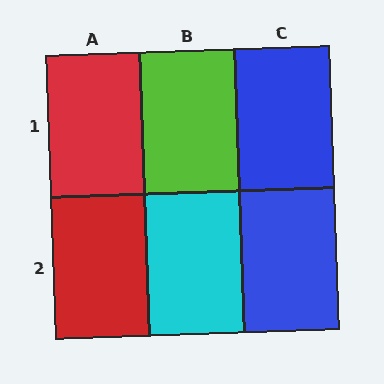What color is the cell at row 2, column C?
Blue.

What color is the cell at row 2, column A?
Red.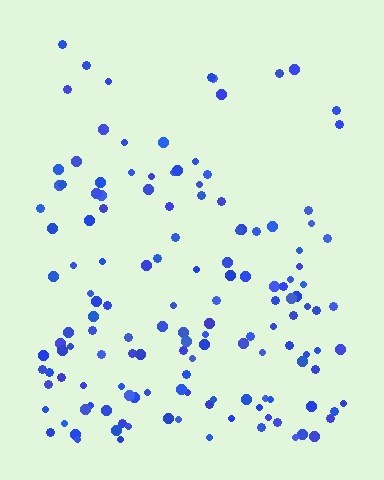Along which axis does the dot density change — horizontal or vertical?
Vertical.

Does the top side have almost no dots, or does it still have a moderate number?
Still a moderate number, just noticeably fewer than the bottom.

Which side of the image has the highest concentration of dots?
The bottom.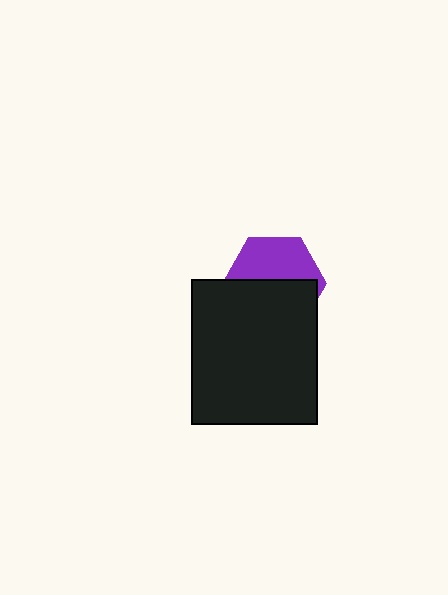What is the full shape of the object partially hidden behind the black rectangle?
The partially hidden object is a purple hexagon.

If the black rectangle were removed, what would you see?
You would see the complete purple hexagon.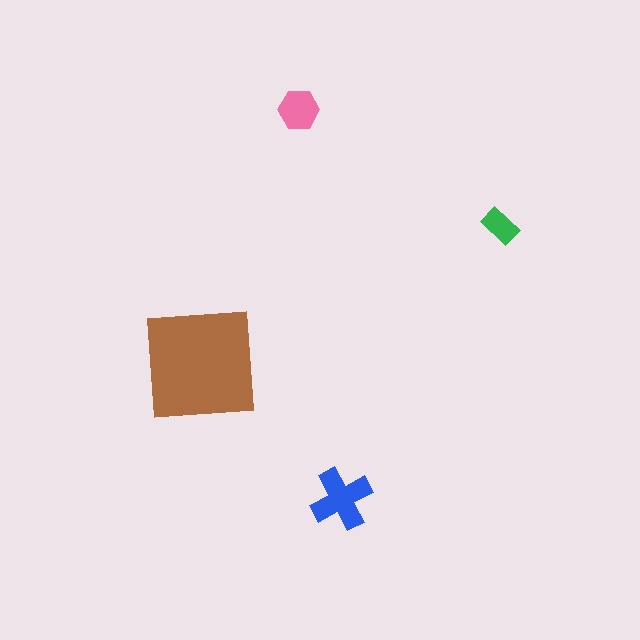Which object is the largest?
The brown square.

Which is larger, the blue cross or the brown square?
The brown square.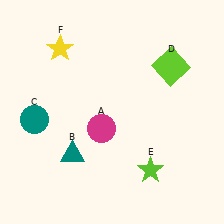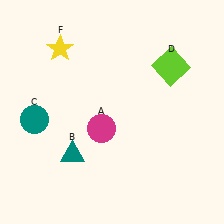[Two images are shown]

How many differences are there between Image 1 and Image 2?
There is 1 difference between the two images.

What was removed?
The lime star (E) was removed in Image 2.